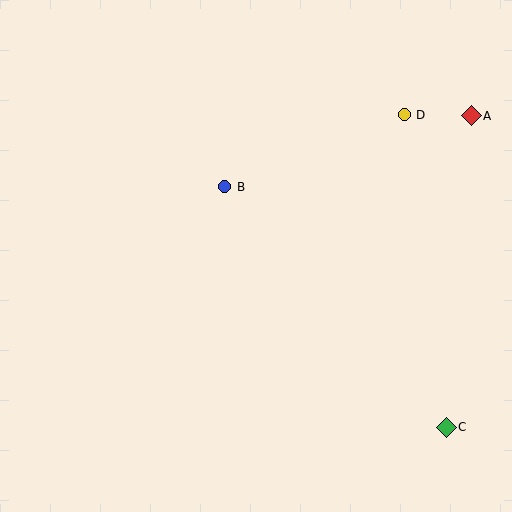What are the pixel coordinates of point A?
Point A is at (471, 116).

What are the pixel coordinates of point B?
Point B is at (225, 187).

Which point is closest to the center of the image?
Point B at (225, 187) is closest to the center.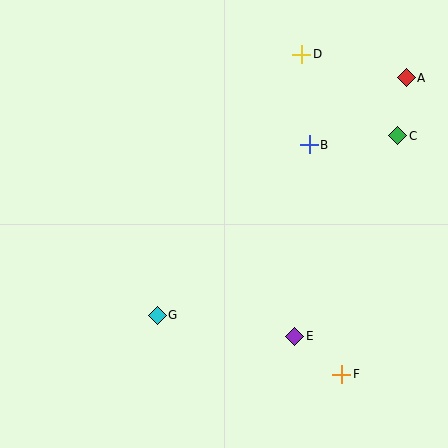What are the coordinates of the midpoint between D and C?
The midpoint between D and C is at (350, 95).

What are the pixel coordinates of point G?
Point G is at (157, 315).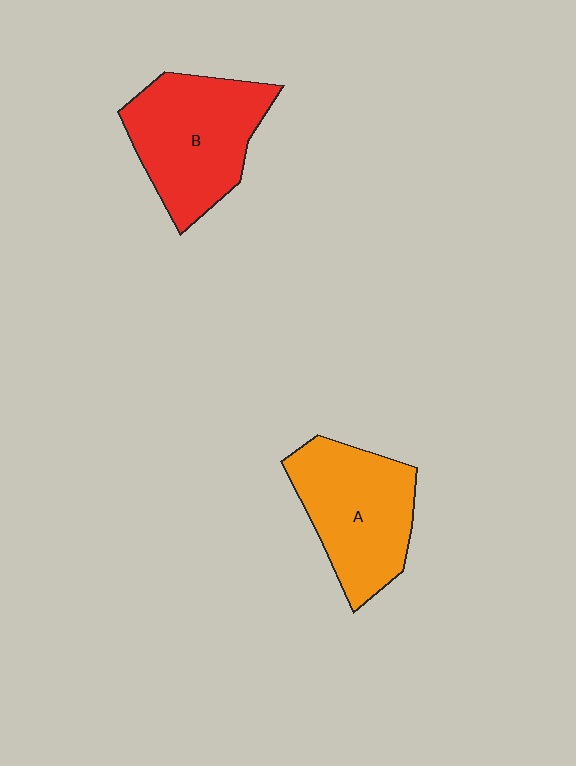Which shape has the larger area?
Shape B (red).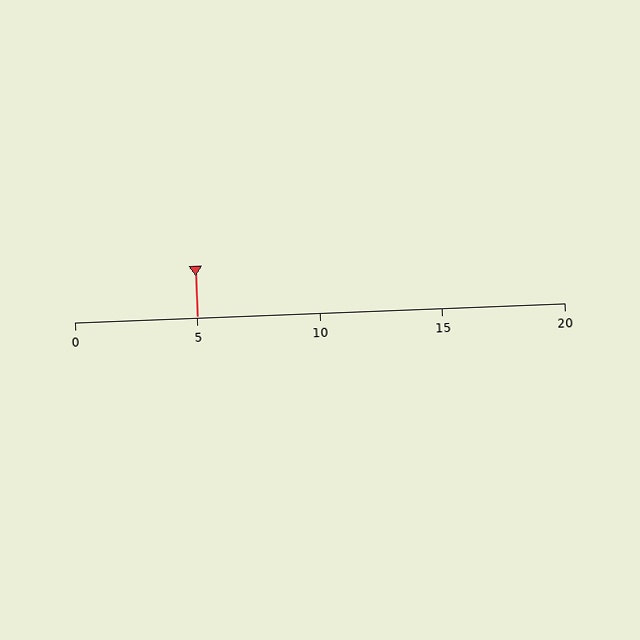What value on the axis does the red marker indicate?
The marker indicates approximately 5.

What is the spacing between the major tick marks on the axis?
The major ticks are spaced 5 apart.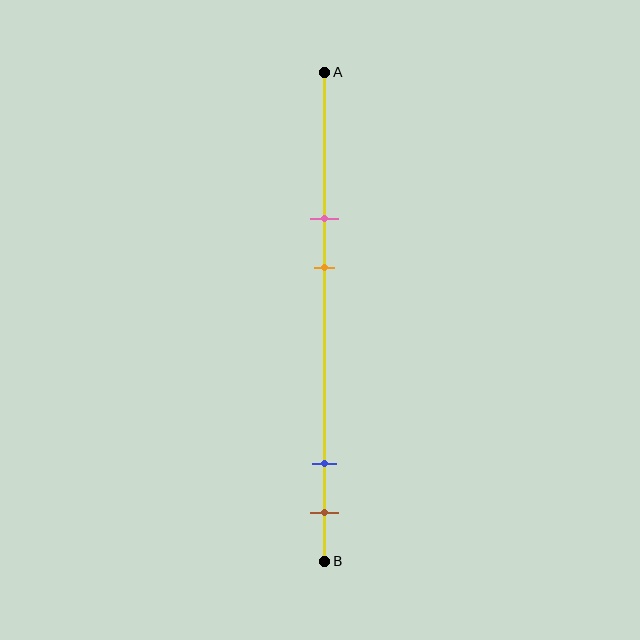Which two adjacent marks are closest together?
The blue and brown marks are the closest adjacent pair.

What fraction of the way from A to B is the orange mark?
The orange mark is approximately 40% (0.4) of the way from A to B.